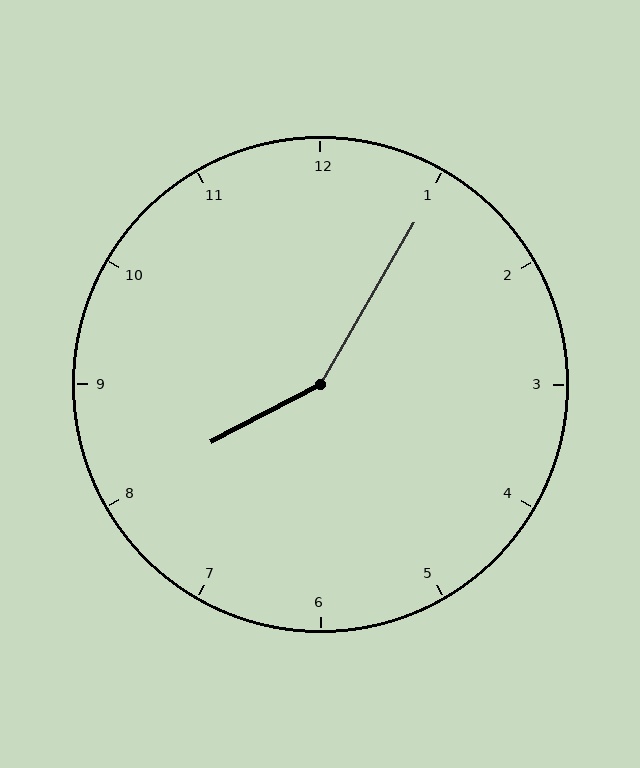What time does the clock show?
8:05.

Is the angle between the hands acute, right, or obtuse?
It is obtuse.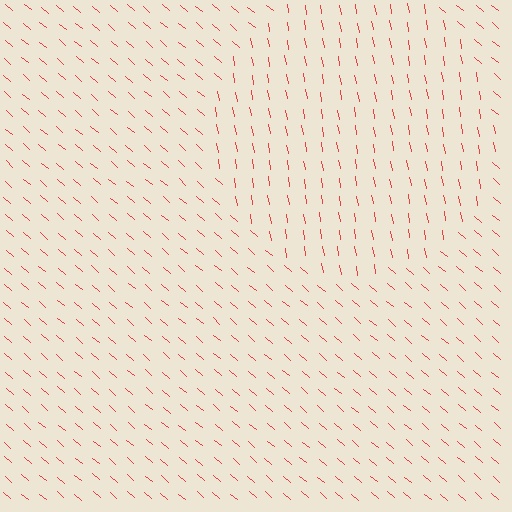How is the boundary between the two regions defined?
The boundary is defined purely by a change in line orientation (approximately 40 degrees difference). All lines are the same color and thickness.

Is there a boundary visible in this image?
Yes, there is a texture boundary formed by a change in line orientation.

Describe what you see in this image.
The image is filled with small red line segments. A circle region in the image has lines oriented differently from the surrounding lines, creating a visible texture boundary.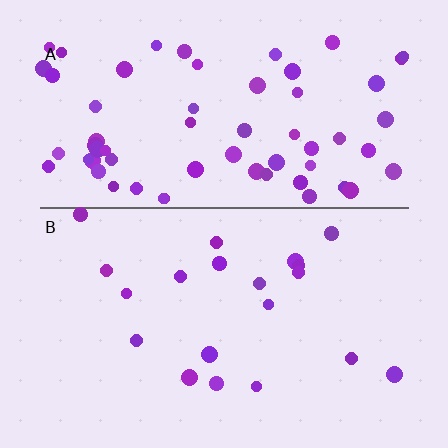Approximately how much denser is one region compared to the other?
Approximately 3.2× — region A over region B.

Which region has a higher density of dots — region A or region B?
A (the top).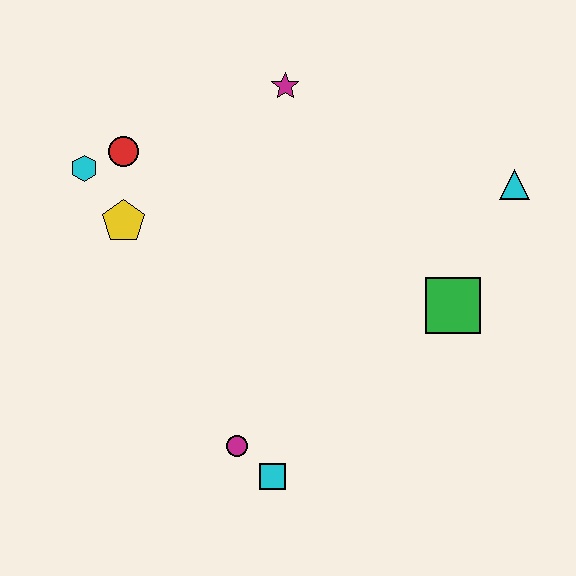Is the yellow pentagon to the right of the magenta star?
No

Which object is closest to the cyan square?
The magenta circle is closest to the cyan square.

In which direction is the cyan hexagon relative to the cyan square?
The cyan hexagon is above the cyan square.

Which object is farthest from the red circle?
The cyan triangle is farthest from the red circle.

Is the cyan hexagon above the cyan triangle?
Yes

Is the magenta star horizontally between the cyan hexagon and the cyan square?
No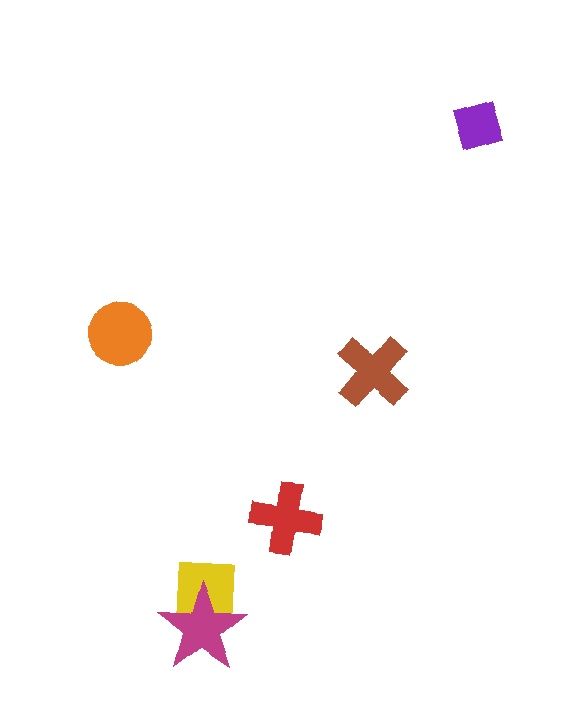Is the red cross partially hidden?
No, no other shape covers it.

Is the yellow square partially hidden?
Yes, it is partially covered by another shape.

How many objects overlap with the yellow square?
1 object overlaps with the yellow square.